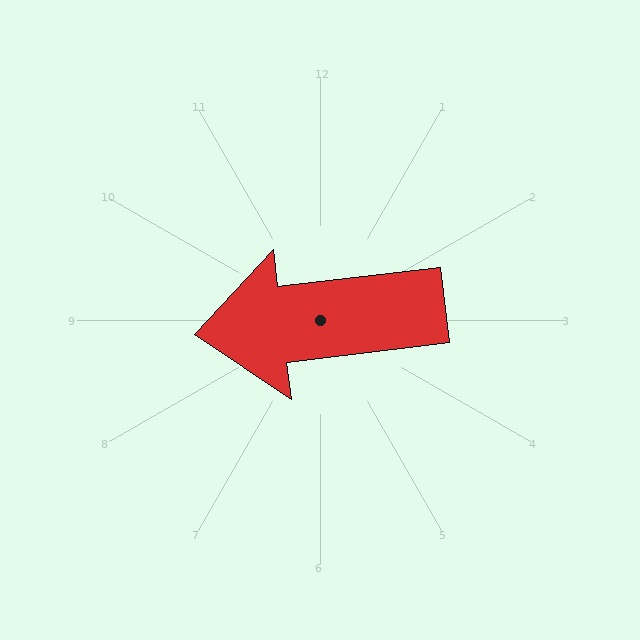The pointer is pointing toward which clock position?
Roughly 9 o'clock.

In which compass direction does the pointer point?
West.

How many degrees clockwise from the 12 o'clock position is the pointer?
Approximately 263 degrees.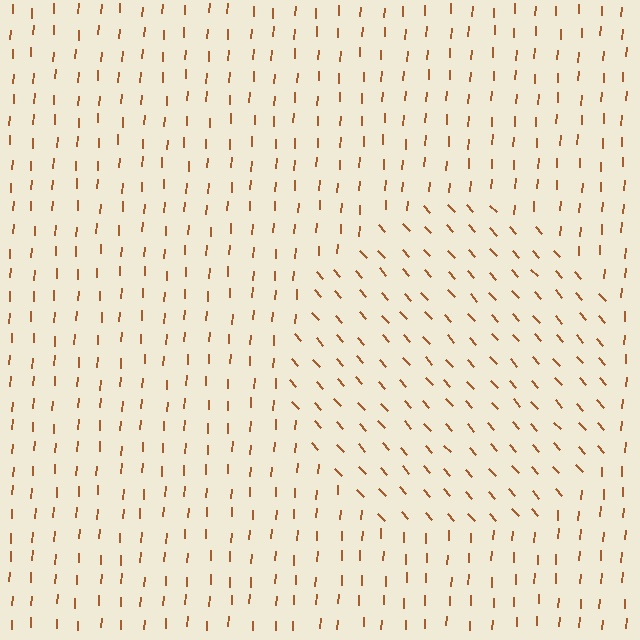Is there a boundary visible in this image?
Yes, there is a texture boundary formed by a change in line orientation.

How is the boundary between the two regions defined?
The boundary is defined purely by a change in line orientation (approximately 45 degrees difference). All lines are the same color and thickness.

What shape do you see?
I see a circle.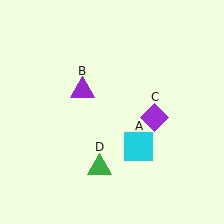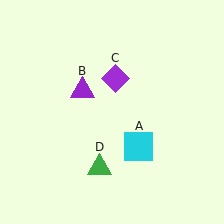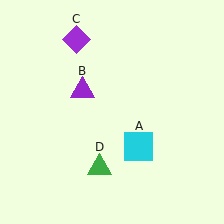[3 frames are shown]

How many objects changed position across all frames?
1 object changed position: purple diamond (object C).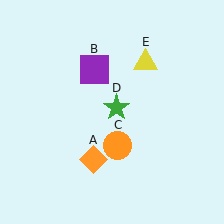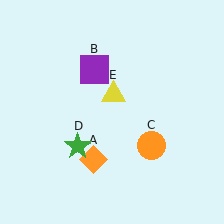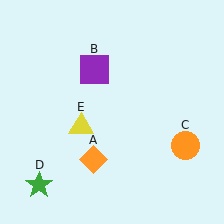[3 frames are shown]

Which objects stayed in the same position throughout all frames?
Orange diamond (object A) and purple square (object B) remained stationary.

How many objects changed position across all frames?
3 objects changed position: orange circle (object C), green star (object D), yellow triangle (object E).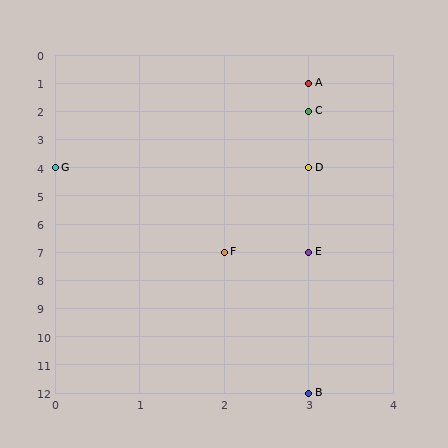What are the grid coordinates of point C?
Point C is at grid coordinates (3, 2).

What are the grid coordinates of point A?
Point A is at grid coordinates (3, 1).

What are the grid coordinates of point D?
Point D is at grid coordinates (3, 4).